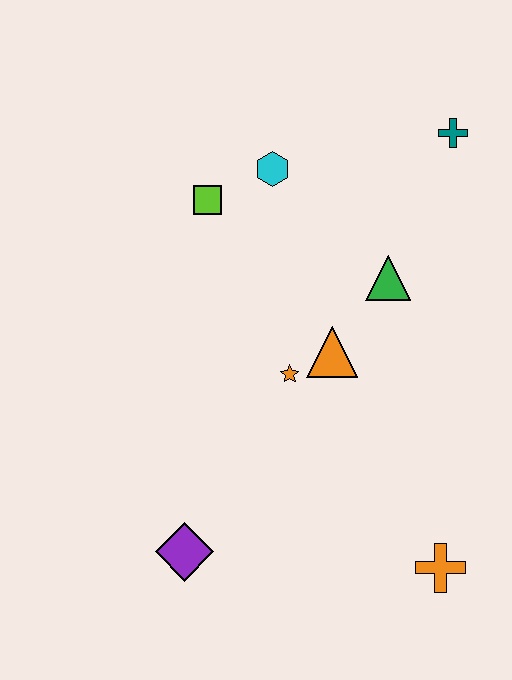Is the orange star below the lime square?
Yes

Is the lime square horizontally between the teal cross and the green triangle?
No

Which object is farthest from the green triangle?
The purple diamond is farthest from the green triangle.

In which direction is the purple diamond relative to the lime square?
The purple diamond is below the lime square.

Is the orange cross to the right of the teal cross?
No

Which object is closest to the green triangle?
The orange triangle is closest to the green triangle.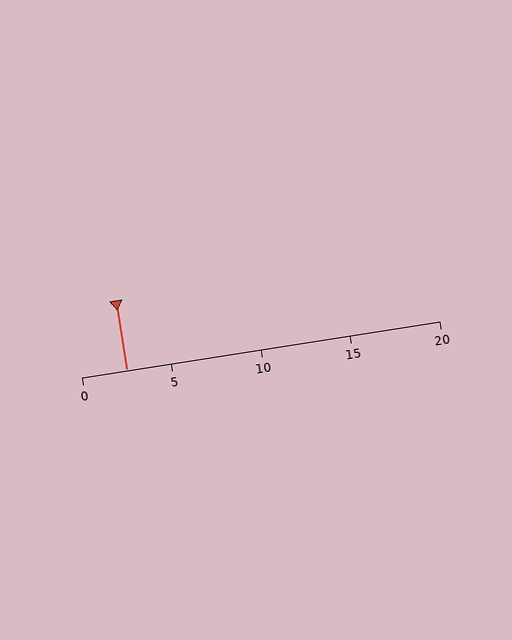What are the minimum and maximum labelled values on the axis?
The axis runs from 0 to 20.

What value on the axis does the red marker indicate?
The marker indicates approximately 2.5.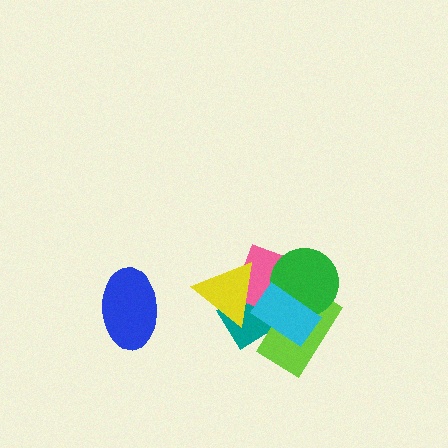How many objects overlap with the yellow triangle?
2 objects overlap with the yellow triangle.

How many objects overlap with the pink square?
5 objects overlap with the pink square.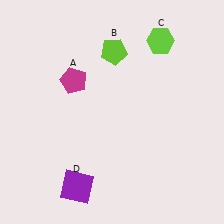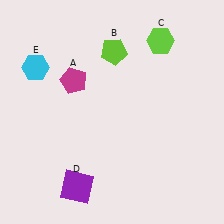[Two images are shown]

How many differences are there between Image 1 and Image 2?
There is 1 difference between the two images.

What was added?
A cyan hexagon (E) was added in Image 2.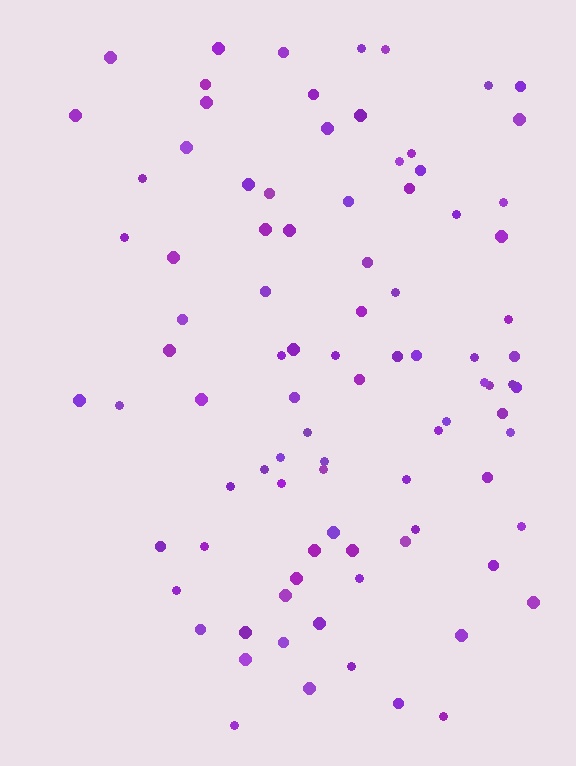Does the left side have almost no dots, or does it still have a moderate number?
Still a moderate number, just noticeably fewer than the right.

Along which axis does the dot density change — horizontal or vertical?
Horizontal.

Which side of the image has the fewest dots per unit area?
The left.